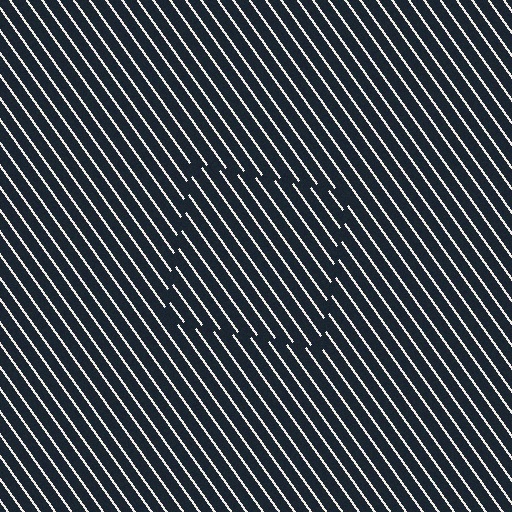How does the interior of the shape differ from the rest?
The interior of the shape contains the same grating, shifted by half a period — the contour is defined by the phase discontinuity where line-ends from the inner and outer gratings abut.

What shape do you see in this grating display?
An illusory square. The interior of the shape contains the same grating, shifted by half a period — the contour is defined by the phase discontinuity where line-ends from the inner and outer gratings abut.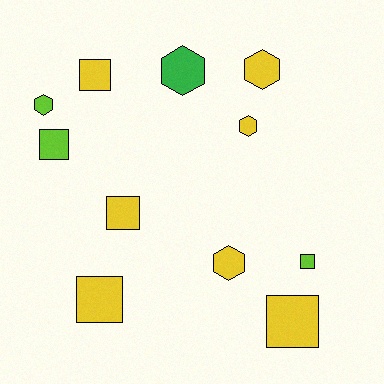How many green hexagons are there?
There is 1 green hexagon.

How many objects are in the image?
There are 11 objects.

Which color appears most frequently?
Yellow, with 7 objects.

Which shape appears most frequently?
Square, with 6 objects.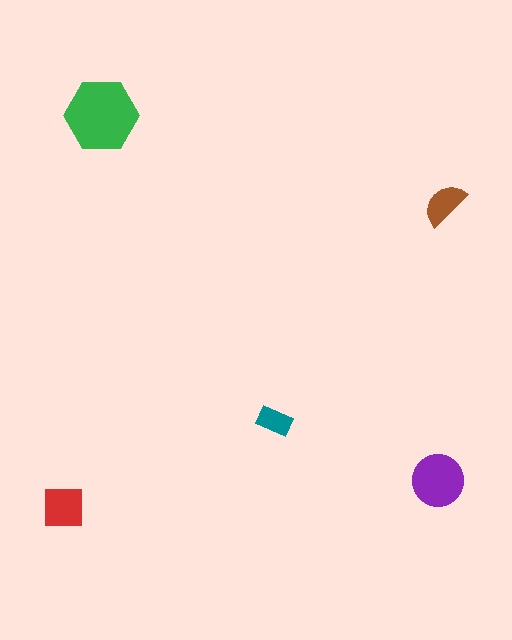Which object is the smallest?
The teal rectangle.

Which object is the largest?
The green hexagon.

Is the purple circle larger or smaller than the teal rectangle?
Larger.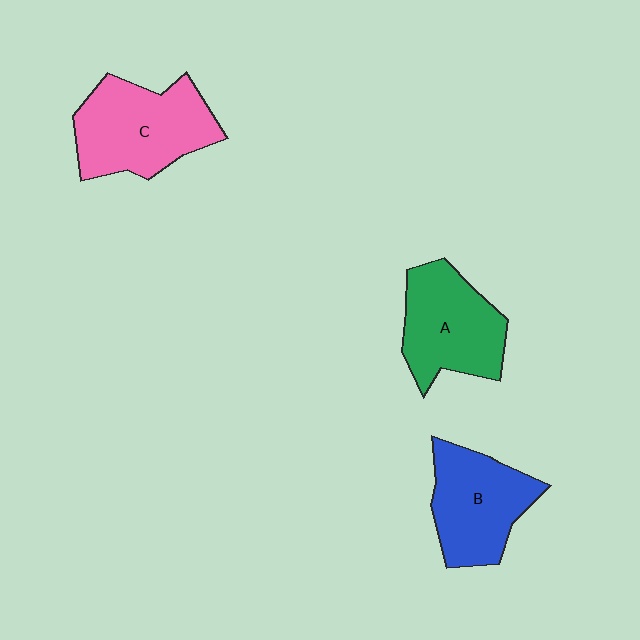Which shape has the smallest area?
Shape B (blue).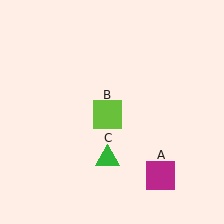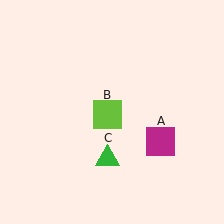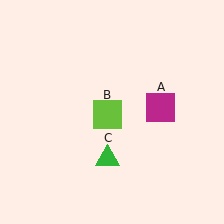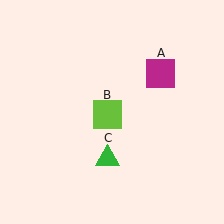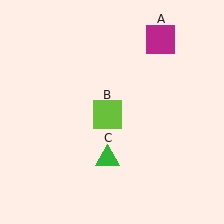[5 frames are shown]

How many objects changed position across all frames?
1 object changed position: magenta square (object A).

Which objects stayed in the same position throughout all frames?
Lime square (object B) and green triangle (object C) remained stationary.